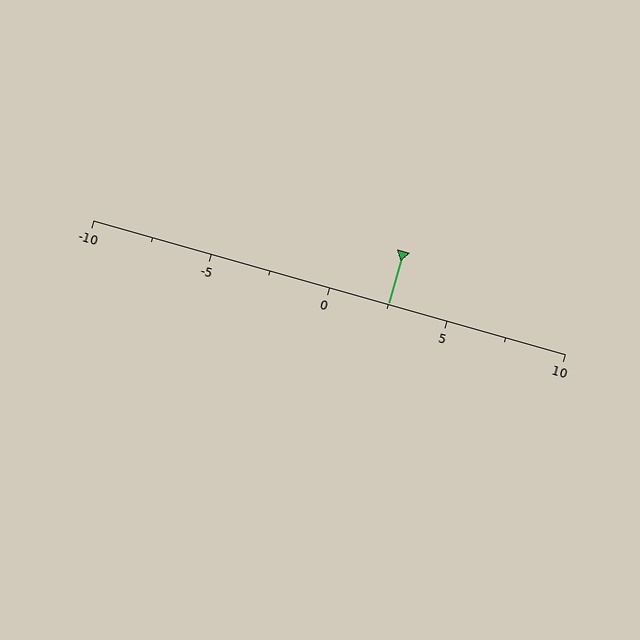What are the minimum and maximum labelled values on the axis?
The axis runs from -10 to 10.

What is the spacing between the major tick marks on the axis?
The major ticks are spaced 5 apart.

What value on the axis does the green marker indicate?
The marker indicates approximately 2.5.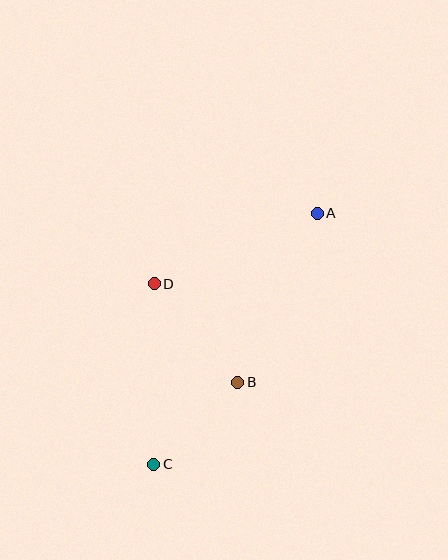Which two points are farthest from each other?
Points A and C are farthest from each other.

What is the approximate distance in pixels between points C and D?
The distance between C and D is approximately 181 pixels.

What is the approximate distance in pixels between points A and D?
The distance between A and D is approximately 177 pixels.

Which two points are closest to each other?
Points B and C are closest to each other.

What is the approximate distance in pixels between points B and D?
The distance between B and D is approximately 129 pixels.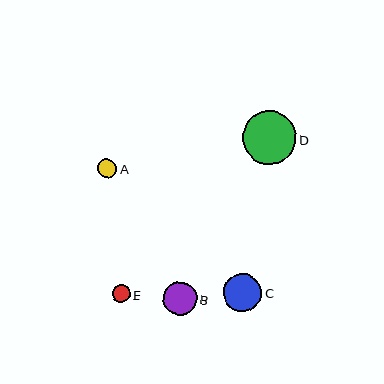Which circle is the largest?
Circle D is the largest with a size of approximately 54 pixels.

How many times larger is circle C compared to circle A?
Circle C is approximately 2.0 times the size of circle A.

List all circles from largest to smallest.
From largest to smallest: D, C, B, A, E.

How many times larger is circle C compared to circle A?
Circle C is approximately 2.0 times the size of circle A.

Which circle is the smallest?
Circle E is the smallest with a size of approximately 18 pixels.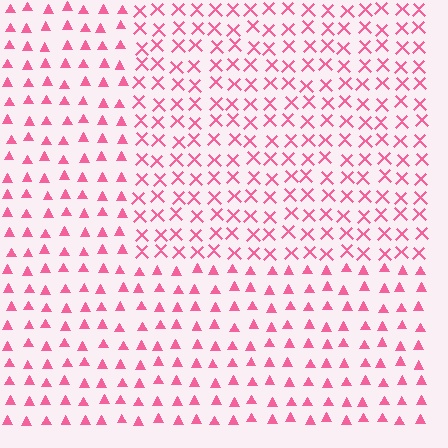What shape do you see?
I see a rectangle.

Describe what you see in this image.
The image is filled with small pink elements arranged in a uniform grid. A rectangle-shaped region contains X marks, while the surrounding area contains triangles. The boundary is defined purely by the change in element shape.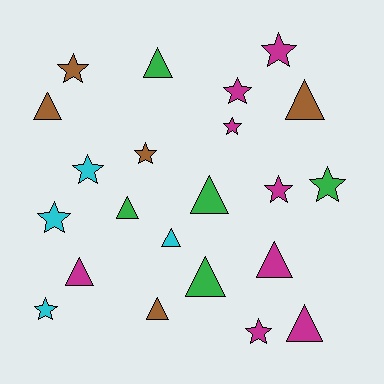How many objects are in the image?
There are 22 objects.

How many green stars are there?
There is 1 green star.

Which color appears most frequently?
Magenta, with 8 objects.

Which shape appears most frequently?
Star, with 11 objects.